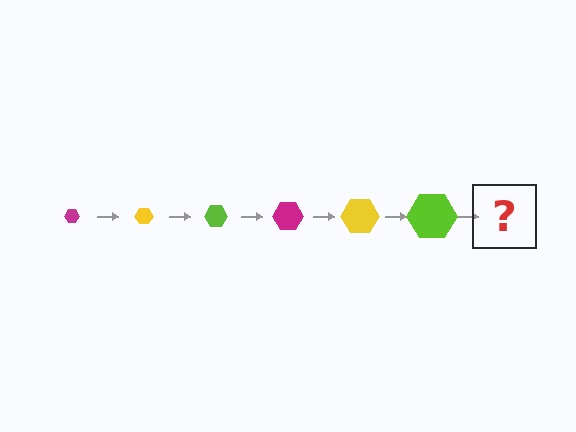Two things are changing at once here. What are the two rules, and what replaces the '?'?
The two rules are that the hexagon grows larger each step and the color cycles through magenta, yellow, and lime. The '?' should be a magenta hexagon, larger than the previous one.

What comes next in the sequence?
The next element should be a magenta hexagon, larger than the previous one.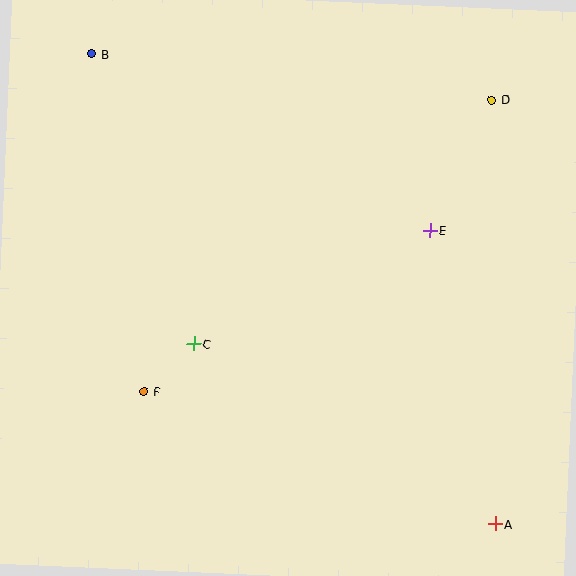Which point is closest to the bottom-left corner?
Point F is closest to the bottom-left corner.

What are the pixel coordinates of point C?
Point C is at (194, 344).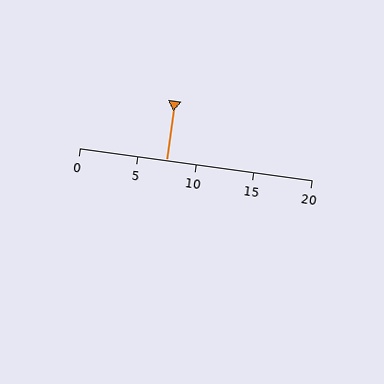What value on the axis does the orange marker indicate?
The marker indicates approximately 7.5.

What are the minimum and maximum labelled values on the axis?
The axis runs from 0 to 20.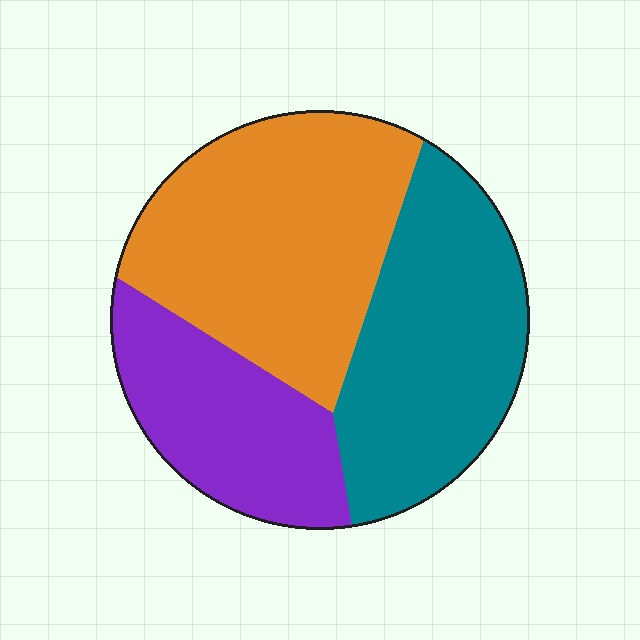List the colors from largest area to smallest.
From largest to smallest: orange, teal, purple.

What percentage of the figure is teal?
Teal covers around 35% of the figure.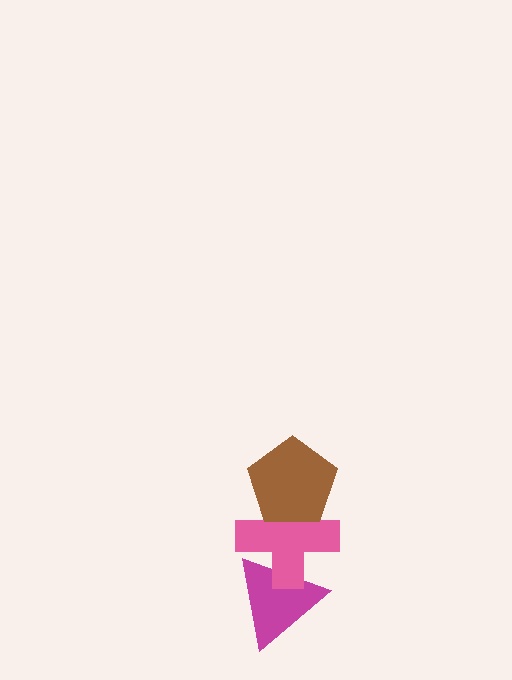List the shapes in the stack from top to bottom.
From top to bottom: the brown pentagon, the pink cross, the magenta triangle.